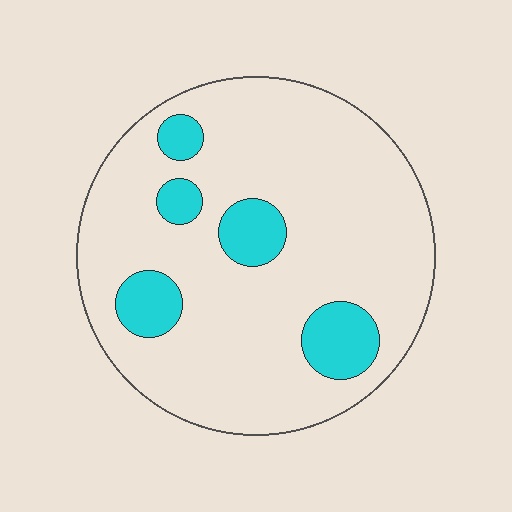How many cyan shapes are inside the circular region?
5.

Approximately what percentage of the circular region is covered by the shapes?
Approximately 15%.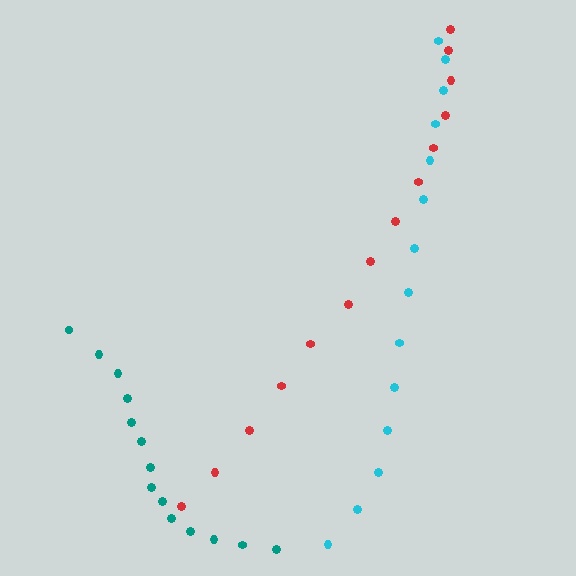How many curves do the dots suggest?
There are 3 distinct paths.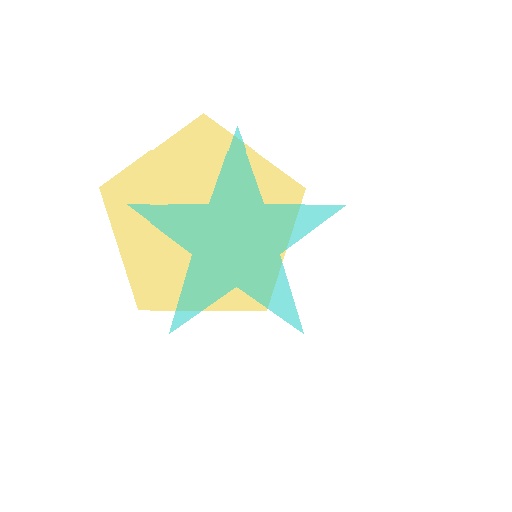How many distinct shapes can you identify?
There are 2 distinct shapes: a yellow pentagon, a cyan star.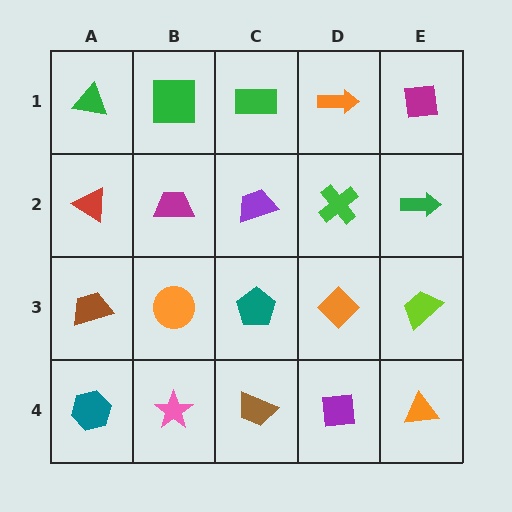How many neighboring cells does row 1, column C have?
3.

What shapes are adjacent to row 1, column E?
A green arrow (row 2, column E), an orange arrow (row 1, column D).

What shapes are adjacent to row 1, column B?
A magenta trapezoid (row 2, column B), a green triangle (row 1, column A), a green rectangle (row 1, column C).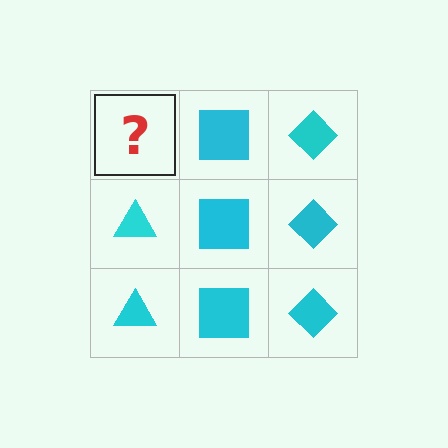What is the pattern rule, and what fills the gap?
The rule is that each column has a consistent shape. The gap should be filled with a cyan triangle.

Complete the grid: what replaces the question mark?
The question mark should be replaced with a cyan triangle.